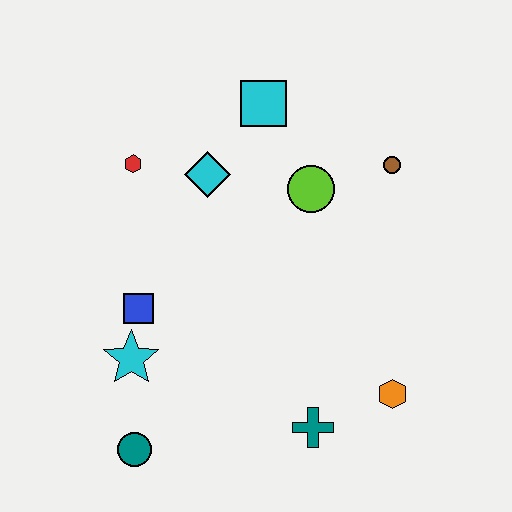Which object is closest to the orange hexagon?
The teal cross is closest to the orange hexagon.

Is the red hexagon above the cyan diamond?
Yes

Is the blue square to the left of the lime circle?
Yes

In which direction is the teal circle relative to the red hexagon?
The teal circle is below the red hexagon.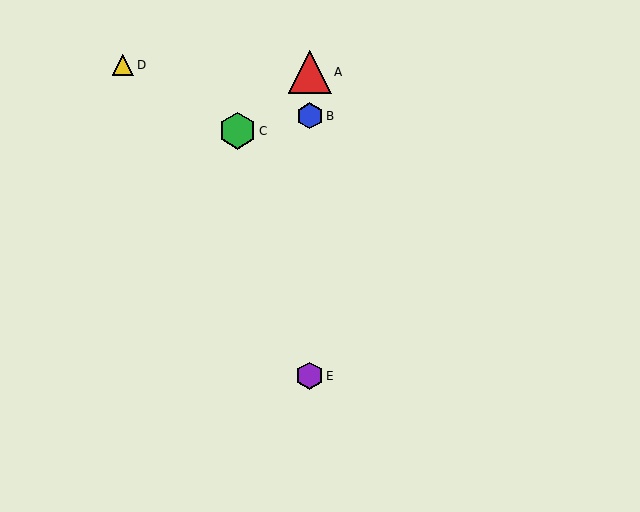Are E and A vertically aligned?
Yes, both are at x≈310.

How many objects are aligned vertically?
3 objects (A, B, E) are aligned vertically.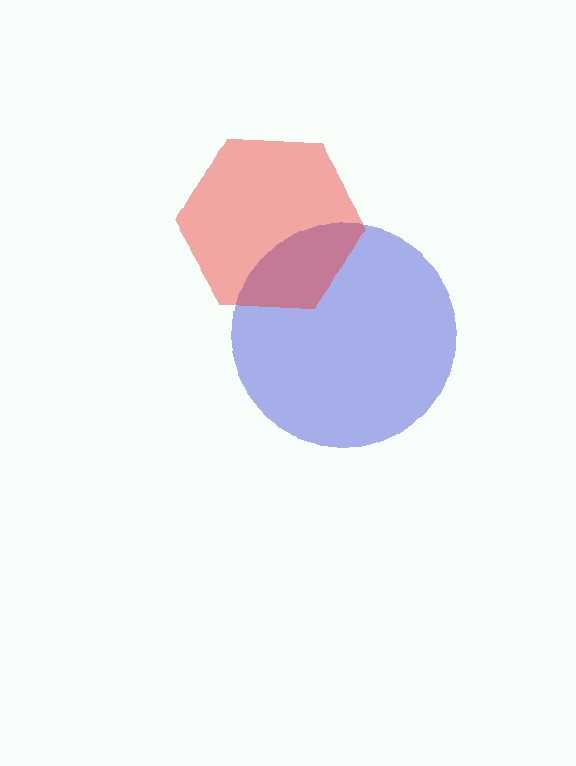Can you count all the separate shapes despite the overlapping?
Yes, there are 2 separate shapes.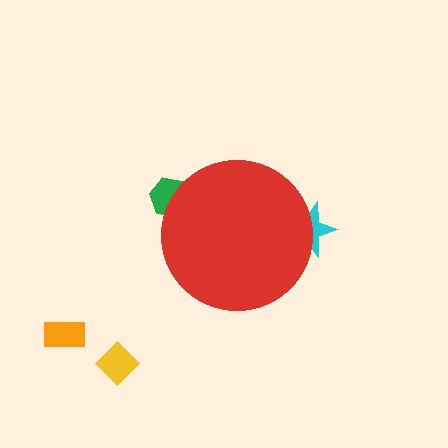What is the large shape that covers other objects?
A red circle.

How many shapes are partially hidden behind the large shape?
2 shapes are partially hidden.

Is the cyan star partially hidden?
Yes, the cyan star is partially hidden behind the red circle.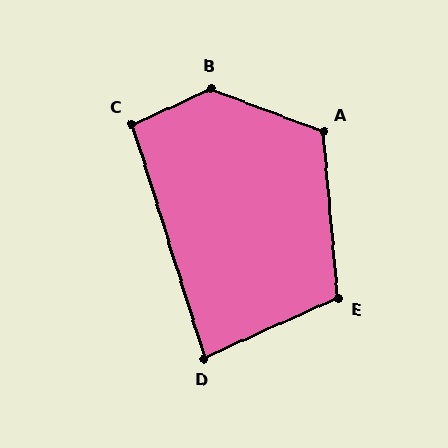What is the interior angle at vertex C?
Approximately 97 degrees (obtuse).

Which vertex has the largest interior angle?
B, at approximately 135 degrees.